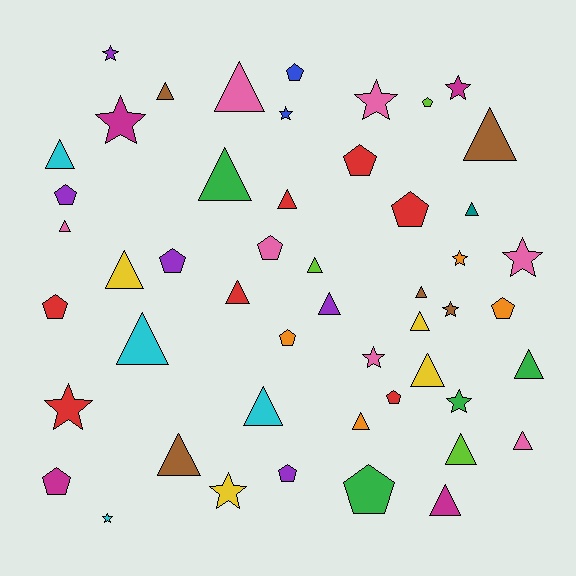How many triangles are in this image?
There are 23 triangles.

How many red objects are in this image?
There are 7 red objects.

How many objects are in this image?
There are 50 objects.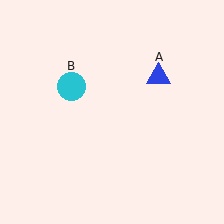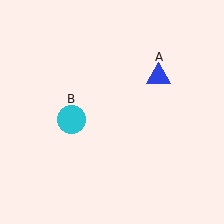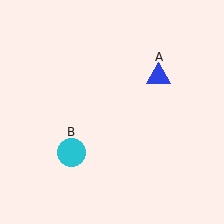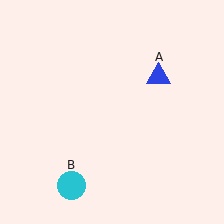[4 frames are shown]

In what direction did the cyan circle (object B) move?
The cyan circle (object B) moved down.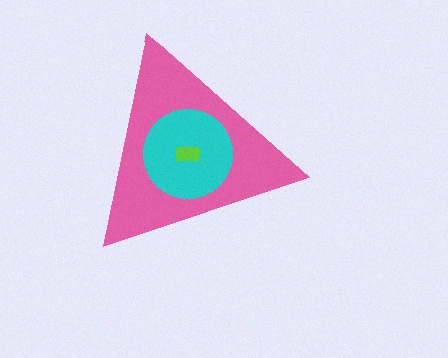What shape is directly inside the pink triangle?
The cyan circle.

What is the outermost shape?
The pink triangle.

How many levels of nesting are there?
3.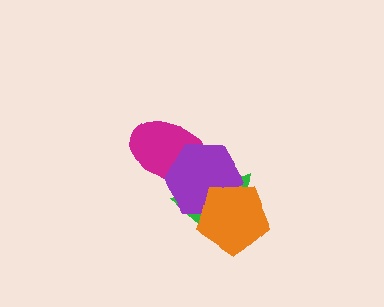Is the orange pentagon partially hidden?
No, no other shape covers it.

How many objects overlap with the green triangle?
3 objects overlap with the green triangle.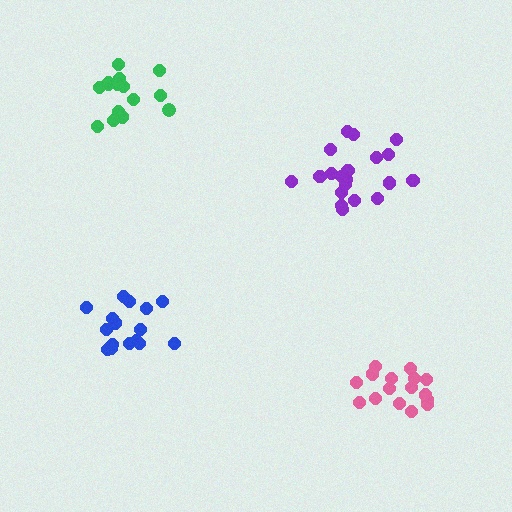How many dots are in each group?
Group 1: 20 dots, Group 2: 16 dots, Group 3: 15 dots, Group 4: 16 dots (67 total).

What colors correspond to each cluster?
The clusters are colored: purple, pink, green, blue.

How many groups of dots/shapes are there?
There are 4 groups.